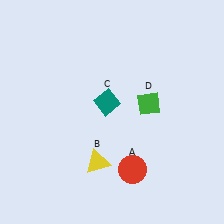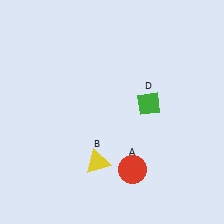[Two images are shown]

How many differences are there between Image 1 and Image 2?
There is 1 difference between the two images.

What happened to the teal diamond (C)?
The teal diamond (C) was removed in Image 2. It was in the top-left area of Image 1.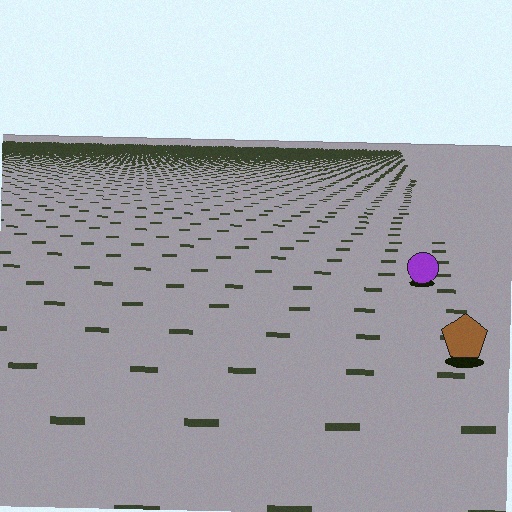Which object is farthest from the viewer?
The purple circle is farthest from the viewer. It appears smaller and the ground texture around it is denser.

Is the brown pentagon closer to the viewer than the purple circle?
Yes. The brown pentagon is closer — you can tell from the texture gradient: the ground texture is coarser near it.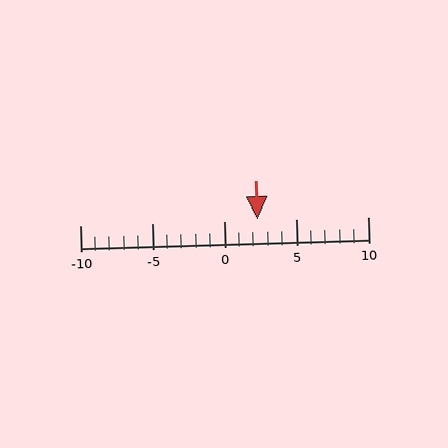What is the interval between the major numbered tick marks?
The major tick marks are spaced 5 units apart.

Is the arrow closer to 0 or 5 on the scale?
The arrow is closer to 0.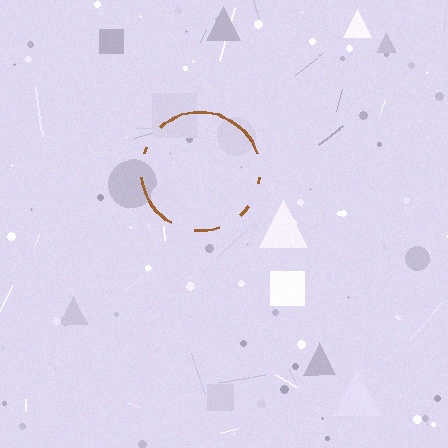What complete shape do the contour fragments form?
The contour fragments form a circle.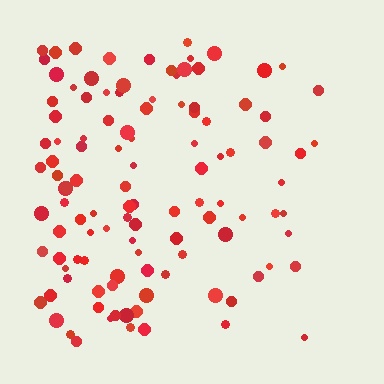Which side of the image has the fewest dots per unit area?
The right.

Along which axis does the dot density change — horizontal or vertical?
Horizontal.